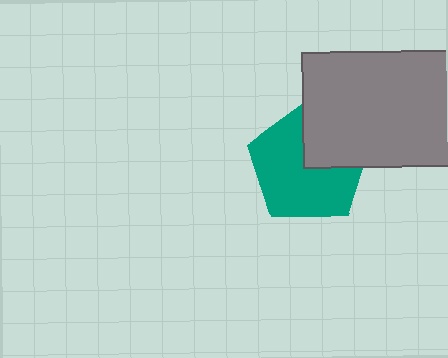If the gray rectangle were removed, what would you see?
You would see the complete teal pentagon.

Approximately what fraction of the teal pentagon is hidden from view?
Roughly 32% of the teal pentagon is hidden behind the gray rectangle.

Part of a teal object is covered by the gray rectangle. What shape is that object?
It is a pentagon.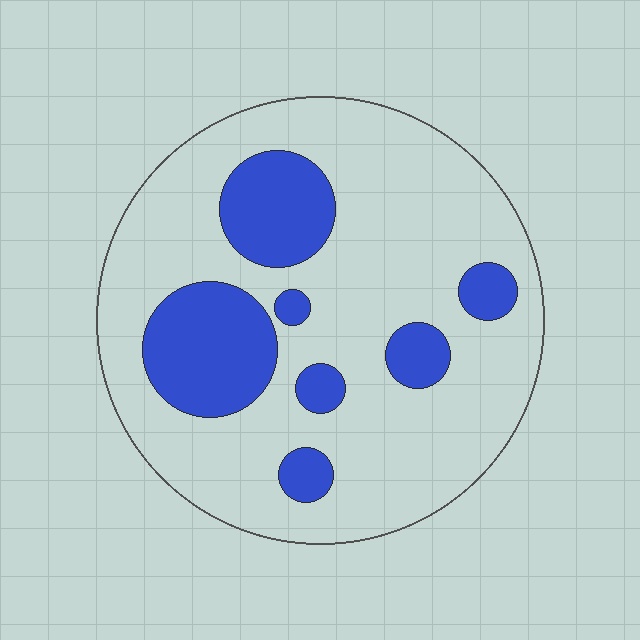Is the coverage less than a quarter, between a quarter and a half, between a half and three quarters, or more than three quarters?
Less than a quarter.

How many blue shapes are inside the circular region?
7.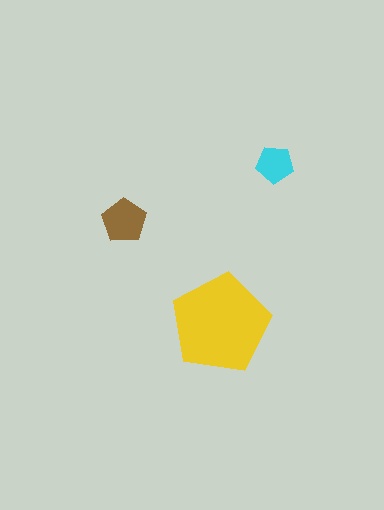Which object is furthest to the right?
The cyan pentagon is rightmost.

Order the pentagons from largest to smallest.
the yellow one, the brown one, the cyan one.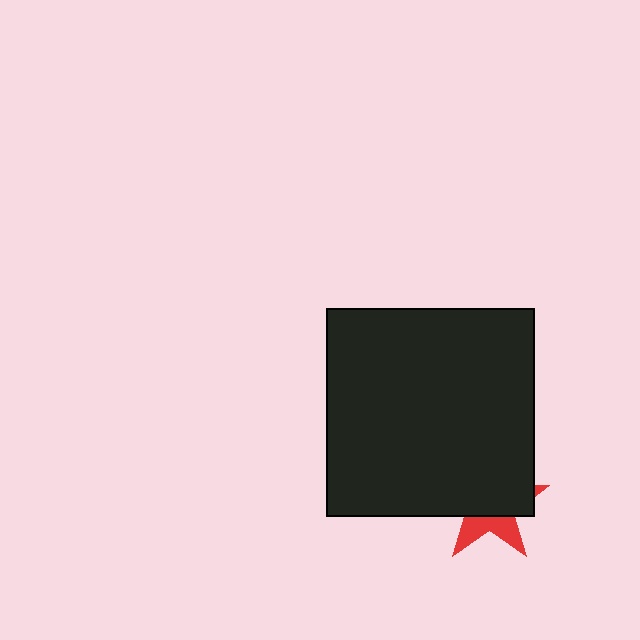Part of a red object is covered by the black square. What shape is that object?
It is a star.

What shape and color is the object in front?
The object in front is a black square.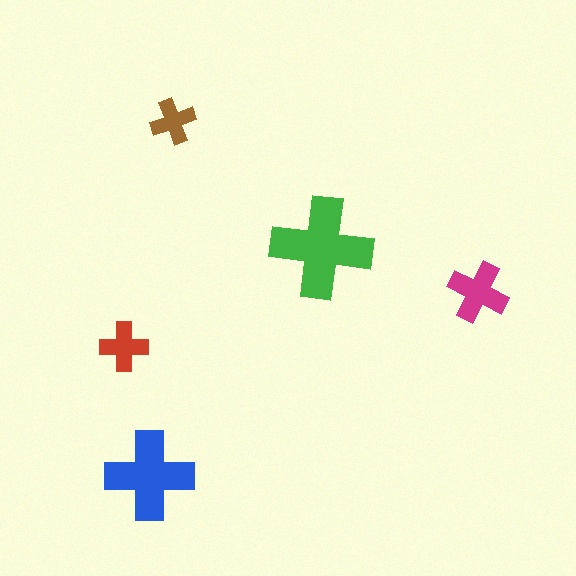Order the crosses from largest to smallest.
the green one, the blue one, the magenta one, the red one, the brown one.